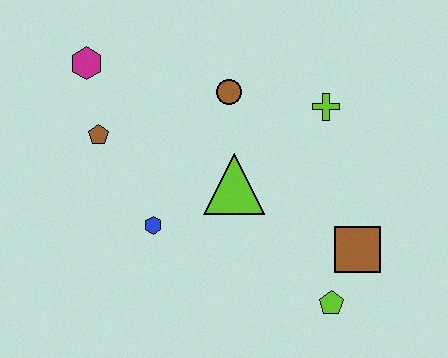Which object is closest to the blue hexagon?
The lime triangle is closest to the blue hexagon.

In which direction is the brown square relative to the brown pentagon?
The brown square is to the right of the brown pentagon.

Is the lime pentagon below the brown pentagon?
Yes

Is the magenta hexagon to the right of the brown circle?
No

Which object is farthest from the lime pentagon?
The magenta hexagon is farthest from the lime pentagon.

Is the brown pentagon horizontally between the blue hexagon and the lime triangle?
No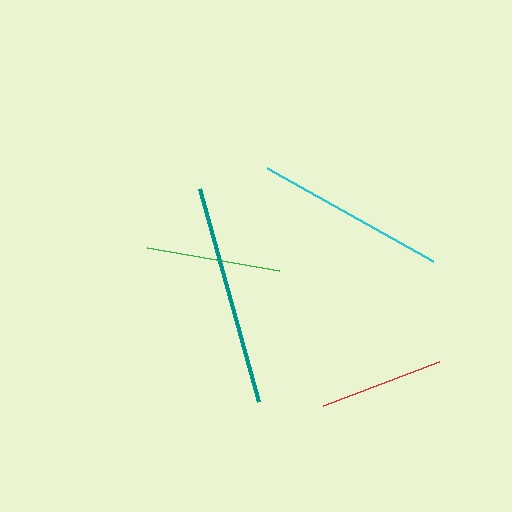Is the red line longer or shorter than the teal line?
The teal line is longer than the red line.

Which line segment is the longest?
The teal line is the longest at approximately 220 pixels.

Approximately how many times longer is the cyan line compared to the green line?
The cyan line is approximately 1.4 times the length of the green line.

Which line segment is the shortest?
The red line is the shortest at approximately 124 pixels.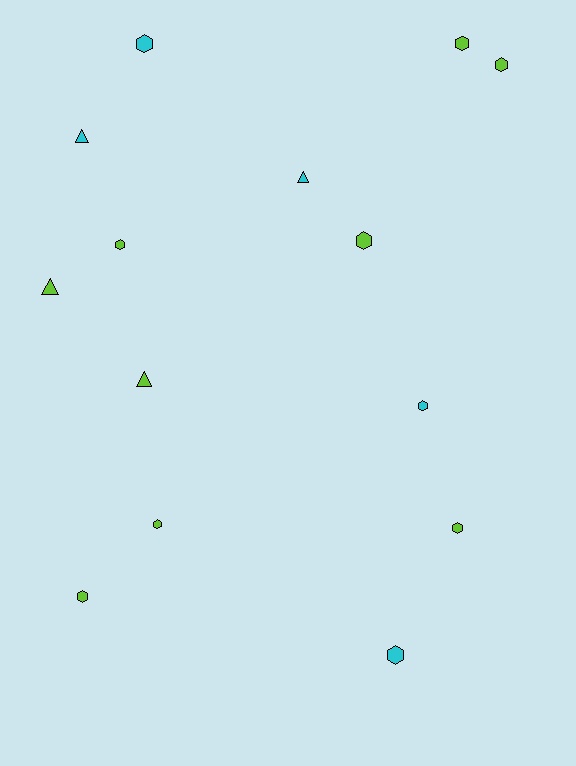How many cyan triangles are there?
There are 2 cyan triangles.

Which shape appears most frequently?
Hexagon, with 10 objects.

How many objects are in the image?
There are 14 objects.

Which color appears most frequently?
Lime, with 9 objects.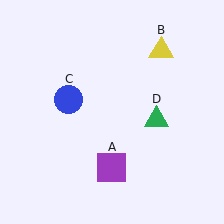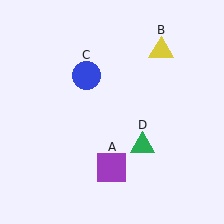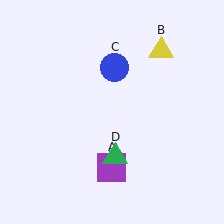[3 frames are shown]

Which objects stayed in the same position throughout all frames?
Purple square (object A) and yellow triangle (object B) remained stationary.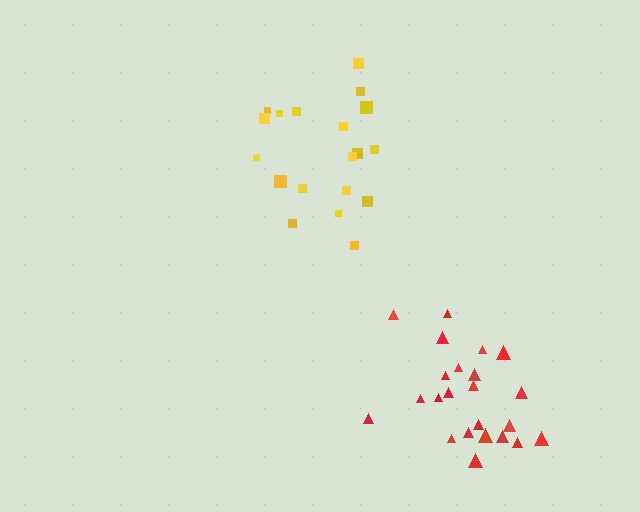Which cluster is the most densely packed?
Red.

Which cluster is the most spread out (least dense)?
Yellow.